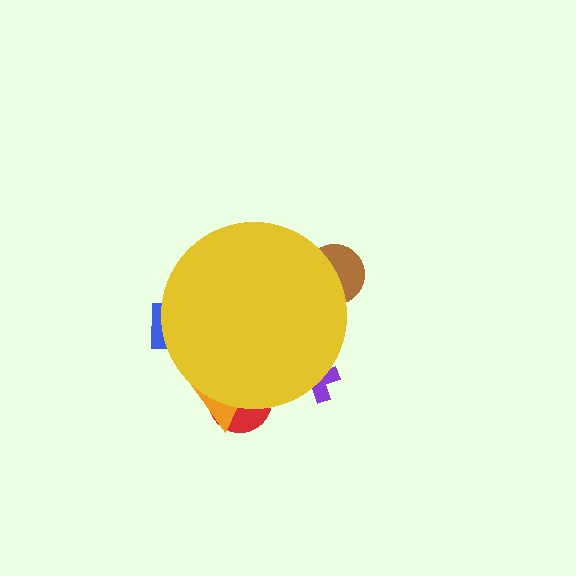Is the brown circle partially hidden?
Yes, the brown circle is partially hidden behind the yellow circle.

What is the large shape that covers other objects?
A yellow circle.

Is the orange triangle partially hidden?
Yes, the orange triangle is partially hidden behind the yellow circle.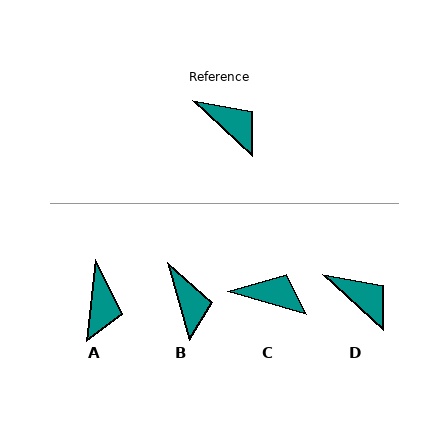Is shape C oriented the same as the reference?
No, it is off by about 27 degrees.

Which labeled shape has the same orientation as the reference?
D.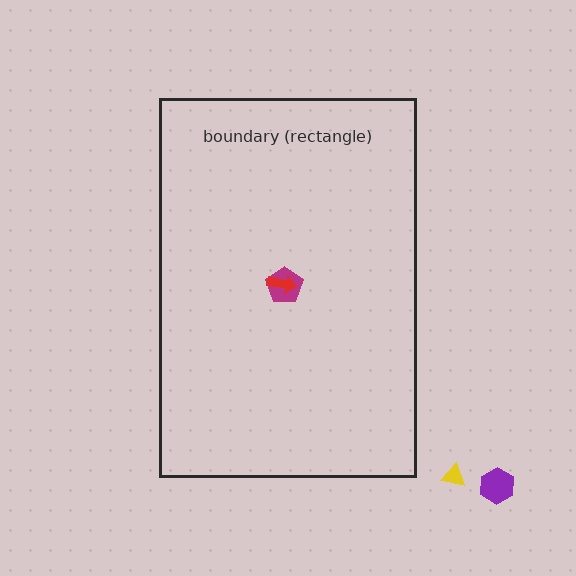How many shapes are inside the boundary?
2 inside, 2 outside.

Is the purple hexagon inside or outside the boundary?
Outside.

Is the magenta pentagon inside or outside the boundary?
Inside.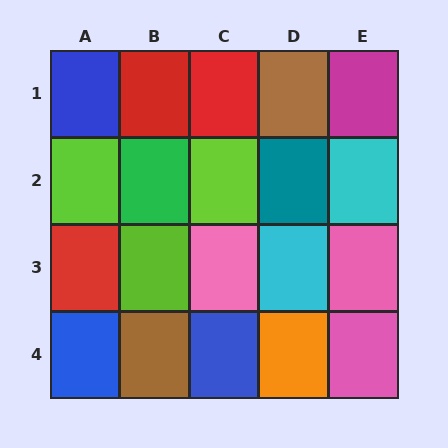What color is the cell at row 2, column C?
Lime.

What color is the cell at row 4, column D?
Orange.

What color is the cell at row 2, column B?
Green.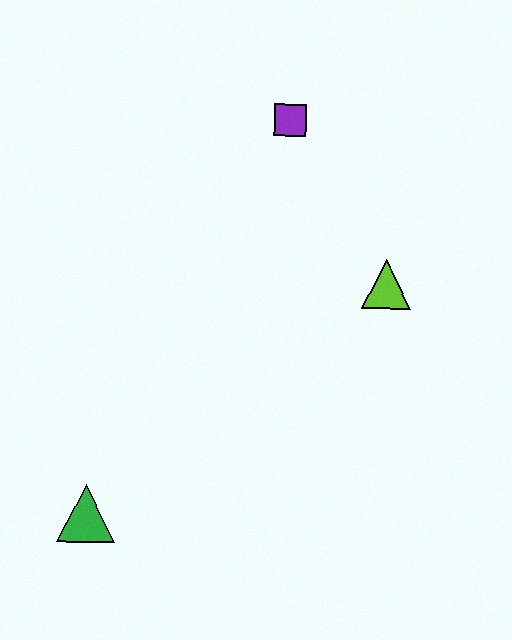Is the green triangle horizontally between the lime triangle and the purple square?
No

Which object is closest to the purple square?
The lime triangle is closest to the purple square.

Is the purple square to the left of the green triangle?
No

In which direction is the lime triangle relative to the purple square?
The lime triangle is below the purple square.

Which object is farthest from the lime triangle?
The green triangle is farthest from the lime triangle.